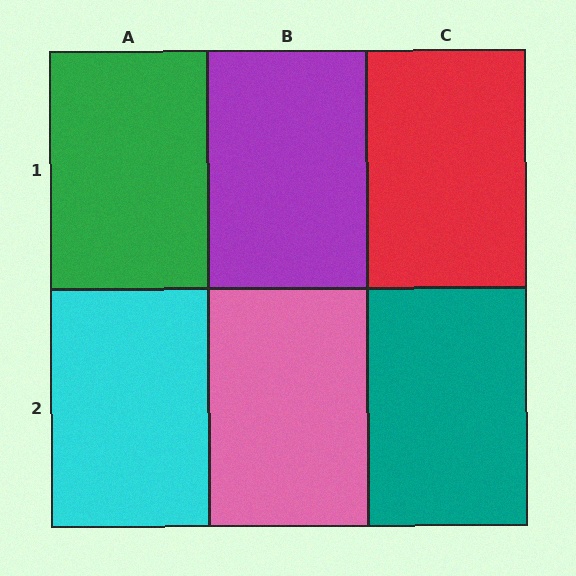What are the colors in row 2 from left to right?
Cyan, pink, teal.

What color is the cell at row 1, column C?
Red.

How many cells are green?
1 cell is green.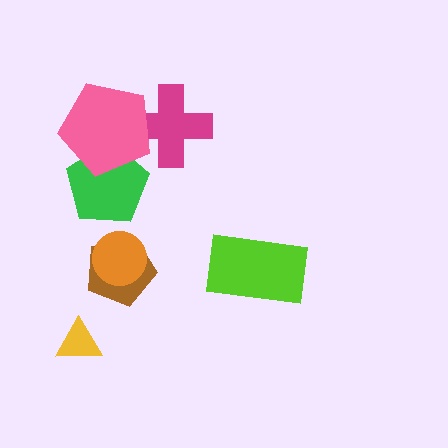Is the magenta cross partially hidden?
Yes, it is partially covered by another shape.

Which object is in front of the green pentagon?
The pink pentagon is in front of the green pentagon.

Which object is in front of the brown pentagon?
The orange circle is in front of the brown pentagon.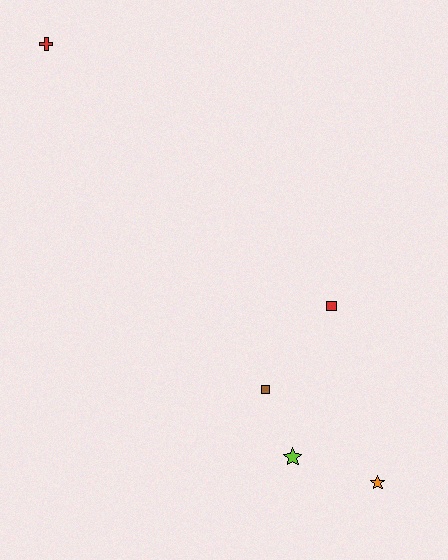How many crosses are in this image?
There is 1 cross.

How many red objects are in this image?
There are 2 red objects.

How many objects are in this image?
There are 5 objects.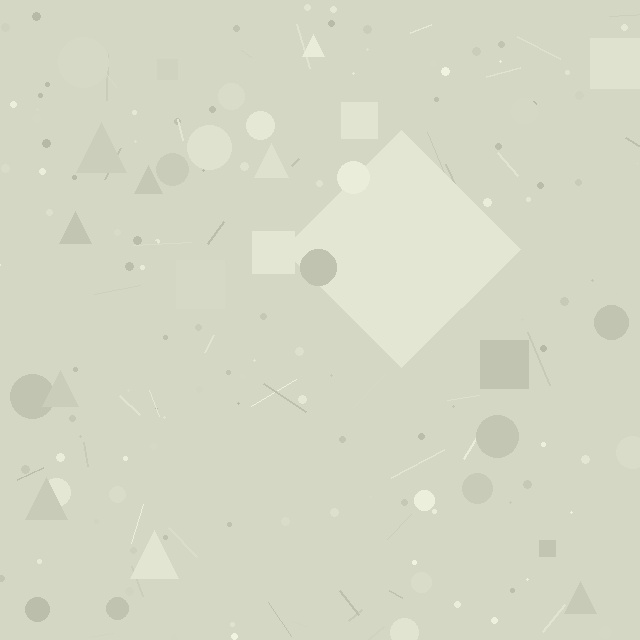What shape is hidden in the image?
A diamond is hidden in the image.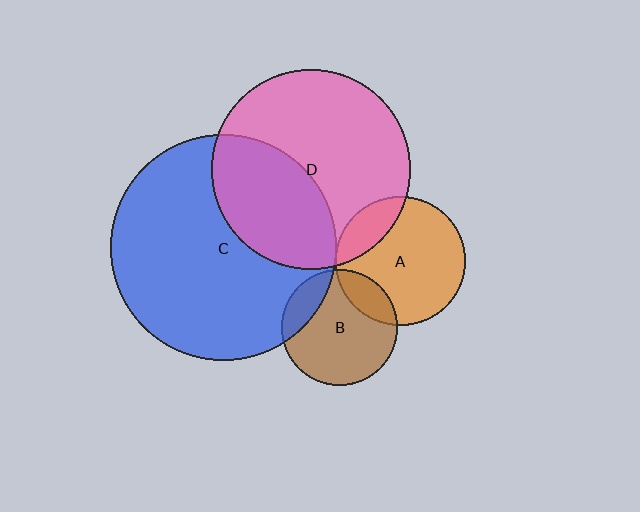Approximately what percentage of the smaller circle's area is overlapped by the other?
Approximately 20%.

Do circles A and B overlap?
Yes.